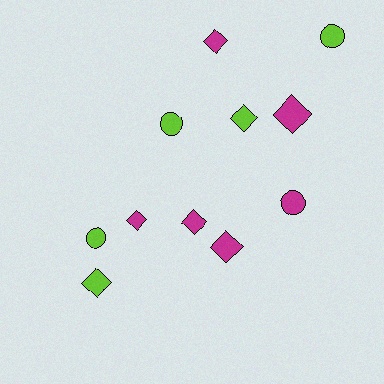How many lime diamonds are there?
There are 2 lime diamonds.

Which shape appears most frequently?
Diamond, with 7 objects.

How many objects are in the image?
There are 11 objects.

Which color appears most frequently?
Magenta, with 6 objects.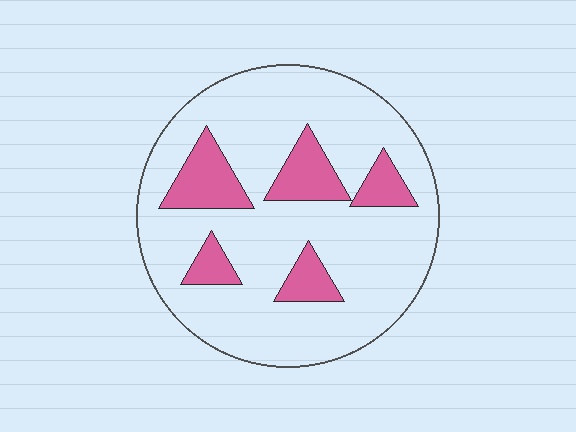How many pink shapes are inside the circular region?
5.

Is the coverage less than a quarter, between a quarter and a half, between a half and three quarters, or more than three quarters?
Less than a quarter.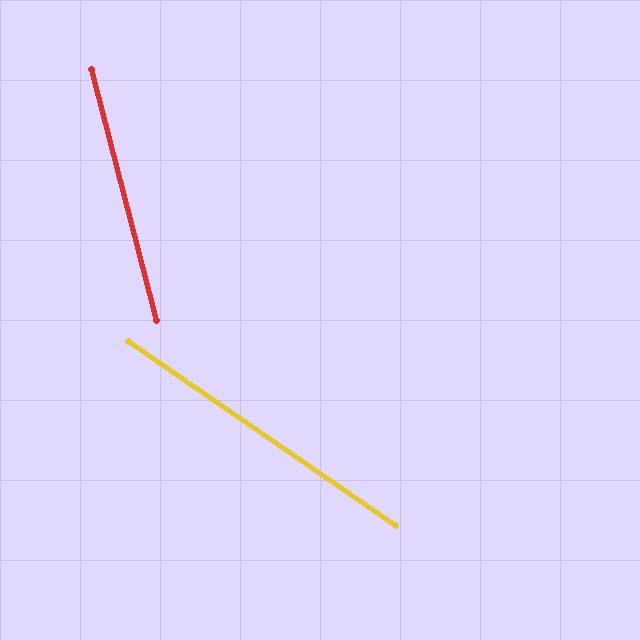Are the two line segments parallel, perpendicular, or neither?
Neither parallel nor perpendicular — they differ by about 41°.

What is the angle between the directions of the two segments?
Approximately 41 degrees.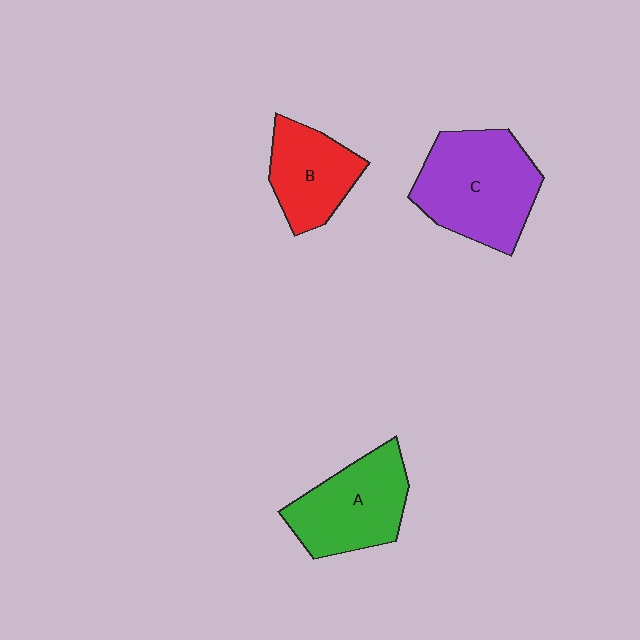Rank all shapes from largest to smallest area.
From largest to smallest: C (purple), A (green), B (red).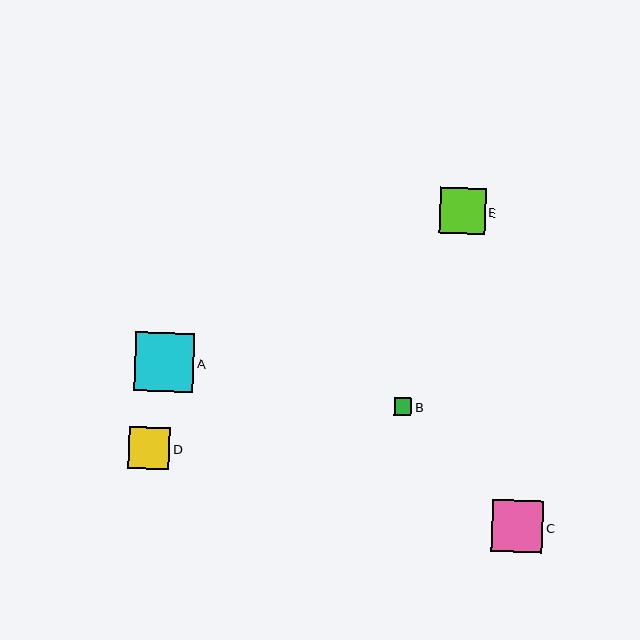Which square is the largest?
Square A is the largest with a size of approximately 59 pixels.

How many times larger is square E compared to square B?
Square E is approximately 2.6 times the size of square B.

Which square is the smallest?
Square B is the smallest with a size of approximately 18 pixels.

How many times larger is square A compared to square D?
Square A is approximately 1.4 times the size of square D.